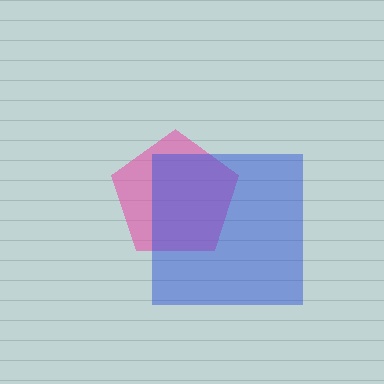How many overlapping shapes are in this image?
There are 2 overlapping shapes in the image.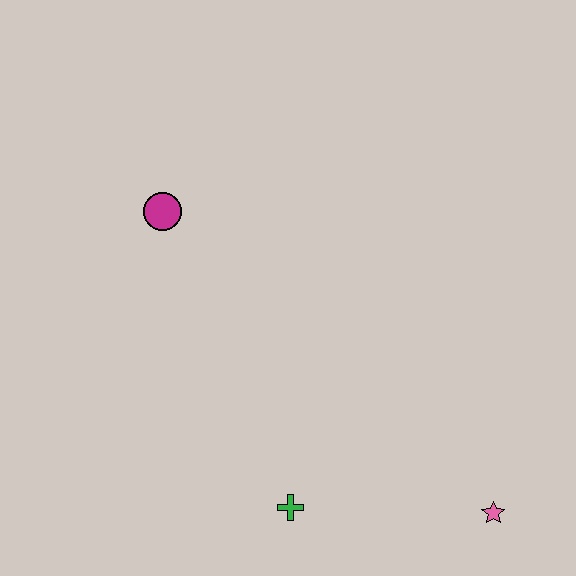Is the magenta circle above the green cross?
Yes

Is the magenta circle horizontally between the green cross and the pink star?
No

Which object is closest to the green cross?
The pink star is closest to the green cross.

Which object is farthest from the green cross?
The magenta circle is farthest from the green cross.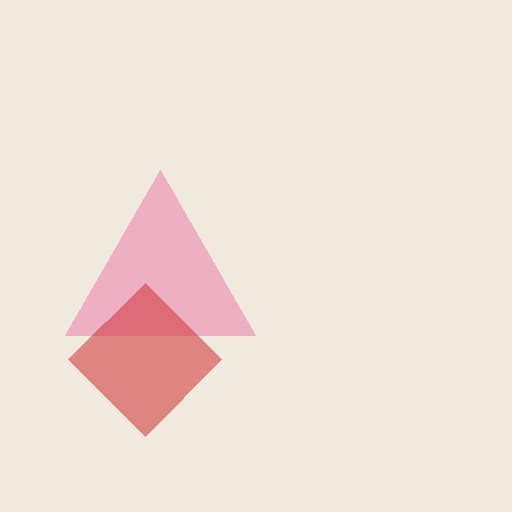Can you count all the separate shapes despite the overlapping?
Yes, there are 2 separate shapes.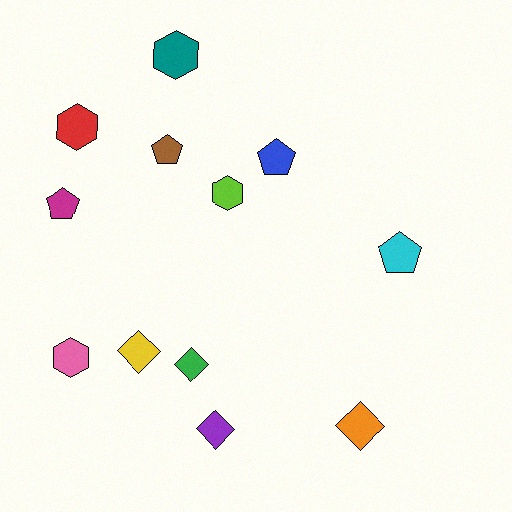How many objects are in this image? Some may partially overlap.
There are 12 objects.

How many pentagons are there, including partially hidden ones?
There are 4 pentagons.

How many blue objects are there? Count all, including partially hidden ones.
There is 1 blue object.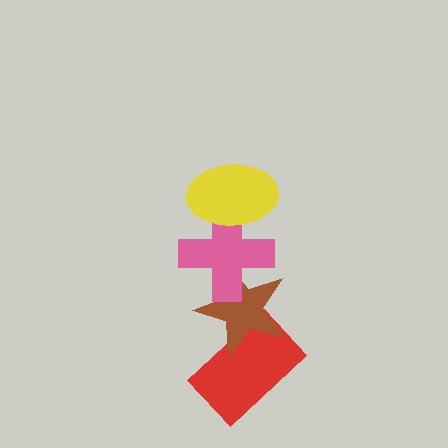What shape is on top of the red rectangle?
The brown star is on top of the red rectangle.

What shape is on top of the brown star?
The pink cross is on top of the brown star.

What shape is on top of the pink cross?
The yellow ellipse is on top of the pink cross.